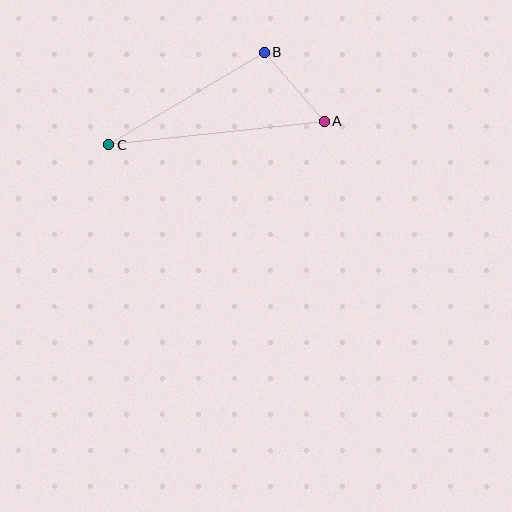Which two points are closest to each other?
Points A and B are closest to each other.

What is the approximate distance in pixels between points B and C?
The distance between B and C is approximately 181 pixels.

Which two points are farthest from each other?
Points A and C are farthest from each other.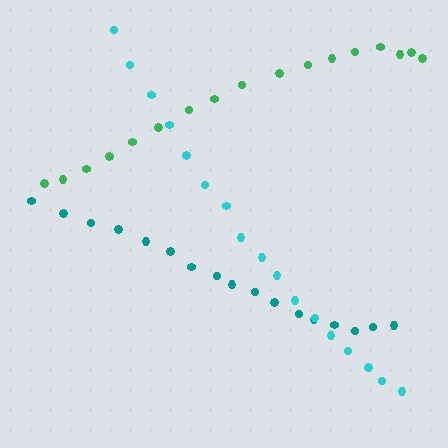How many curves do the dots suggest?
There are 3 distinct paths.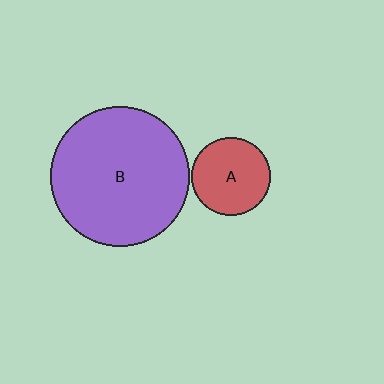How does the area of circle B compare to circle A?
Approximately 3.2 times.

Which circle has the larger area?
Circle B (purple).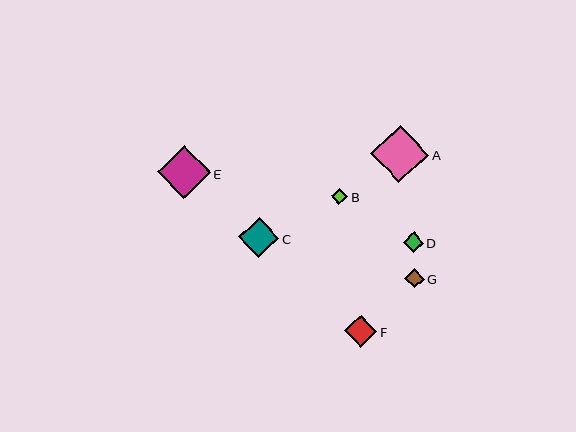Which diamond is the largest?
Diamond A is the largest with a size of approximately 58 pixels.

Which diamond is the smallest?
Diamond B is the smallest with a size of approximately 16 pixels.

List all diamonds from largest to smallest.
From largest to smallest: A, E, C, F, D, G, B.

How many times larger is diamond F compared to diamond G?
Diamond F is approximately 1.6 times the size of diamond G.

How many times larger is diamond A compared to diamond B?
Diamond A is approximately 3.5 times the size of diamond B.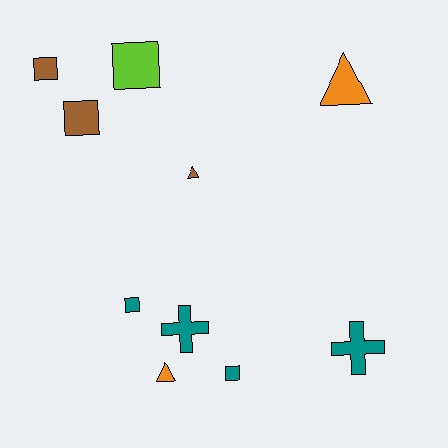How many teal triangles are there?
There are no teal triangles.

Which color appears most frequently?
Teal, with 4 objects.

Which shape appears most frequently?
Square, with 5 objects.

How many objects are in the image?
There are 10 objects.